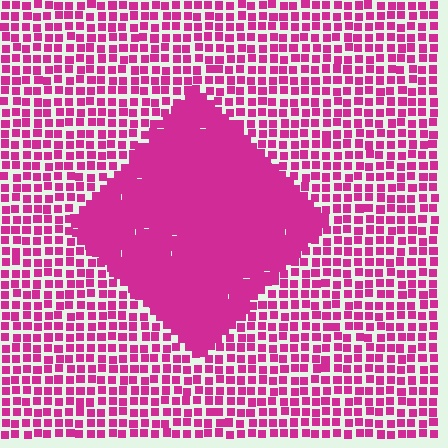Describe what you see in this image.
The image contains small magenta elements arranged at two different densities. A diamond-shaped region is visible where the elements are more densely packed than the surrounding area.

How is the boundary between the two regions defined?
The boundary is defined by a change in element density (approximately 2.2x ratio). All elements are the same color, size, and shape.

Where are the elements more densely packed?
The elements are more densely packed inside the diamond boundary.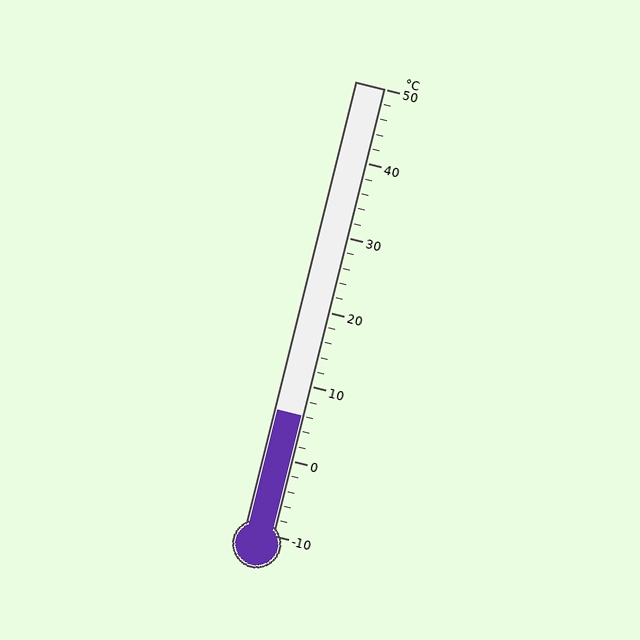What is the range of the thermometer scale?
The thermometer scale ranges from -10°C to 50°C.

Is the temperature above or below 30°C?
The temperature is below 30°C.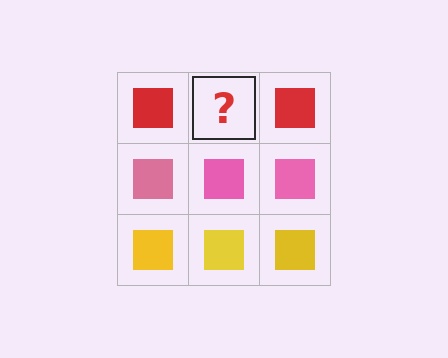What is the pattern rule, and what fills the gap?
The rule is that each row has a consistent color. The gap should be filled with a red square.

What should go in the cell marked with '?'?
The missing cell should contain a red square.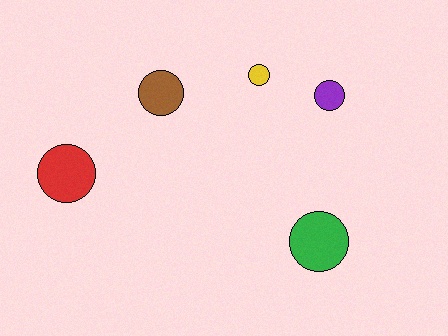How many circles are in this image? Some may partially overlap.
There are 5 circles.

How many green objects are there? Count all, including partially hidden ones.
There is 1 green object.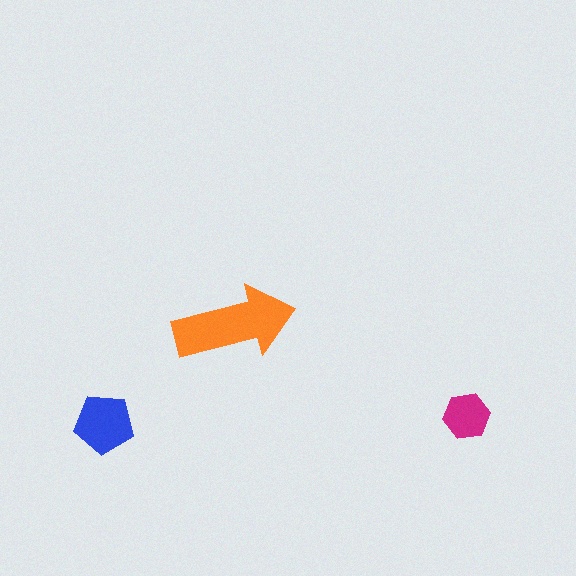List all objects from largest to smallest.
The orange arrow, the blue pentagon, the magenta hexagon.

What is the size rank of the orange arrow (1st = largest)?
1st.